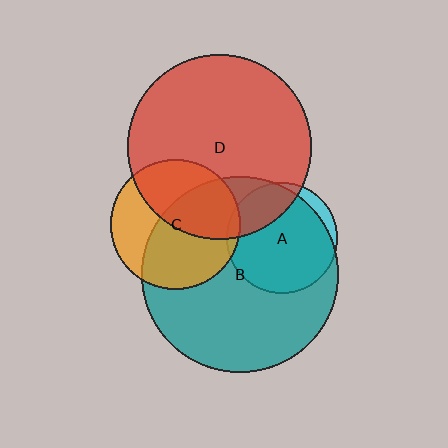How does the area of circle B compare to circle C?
Approximately 2.3 times.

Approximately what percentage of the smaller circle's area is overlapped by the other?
Approximately 90%.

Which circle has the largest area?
Circle B (teal).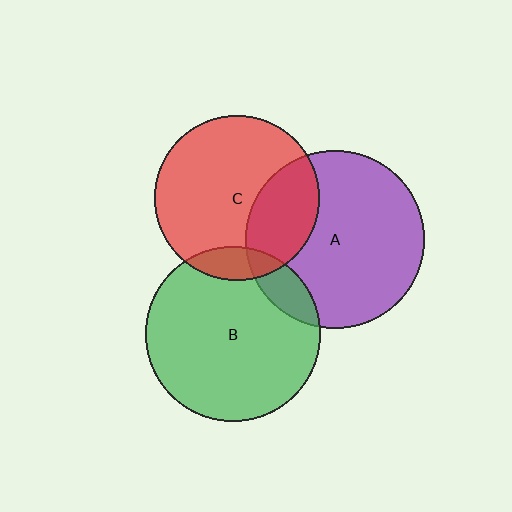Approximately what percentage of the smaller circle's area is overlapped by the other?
Approximately 10%.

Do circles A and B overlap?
Yes.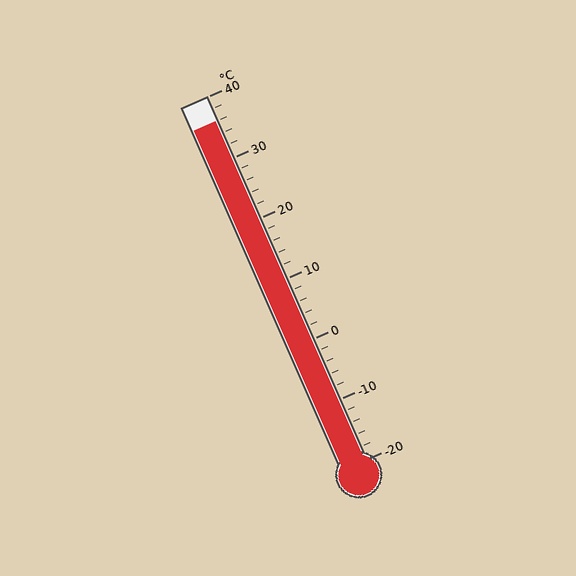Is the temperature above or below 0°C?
The temperature is above 0°C.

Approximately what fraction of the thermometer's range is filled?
The thermometer is filled to approximately 95% of its range.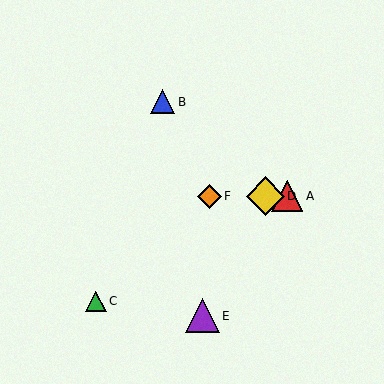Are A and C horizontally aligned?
No, A is at y≈196 and C is at y≈301.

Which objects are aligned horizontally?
Objects A, D, F are aligned horizontally.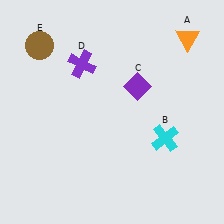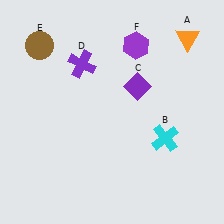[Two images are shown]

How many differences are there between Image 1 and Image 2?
There is 1 difference between the two images.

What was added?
A purple hexagon (F) was added in Image 2.